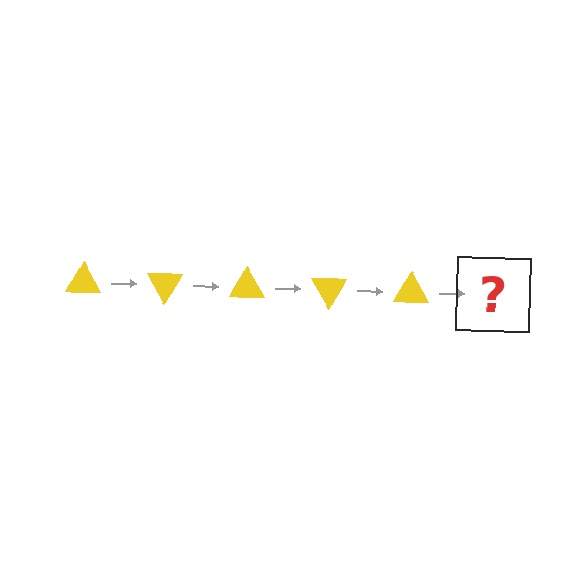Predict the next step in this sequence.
The next step is a yellow triangle rotated 300 degrees.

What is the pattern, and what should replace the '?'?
The pattern is that the triangle rotates 60 degrees each step. The '?' should be a yellow triangle rotated 300 degrees.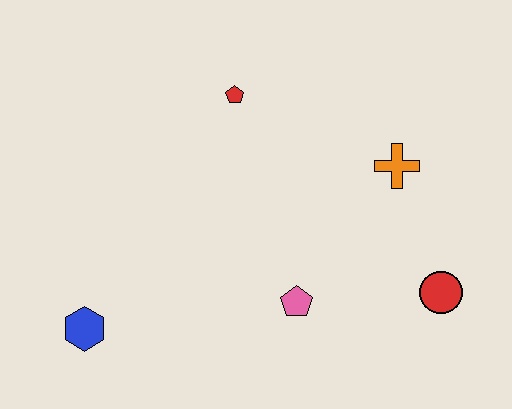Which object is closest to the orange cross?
The red circle is closest to the orange cross.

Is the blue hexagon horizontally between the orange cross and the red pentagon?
No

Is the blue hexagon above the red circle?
No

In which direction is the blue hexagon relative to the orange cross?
The blue hexagon is to the left of the orange cross.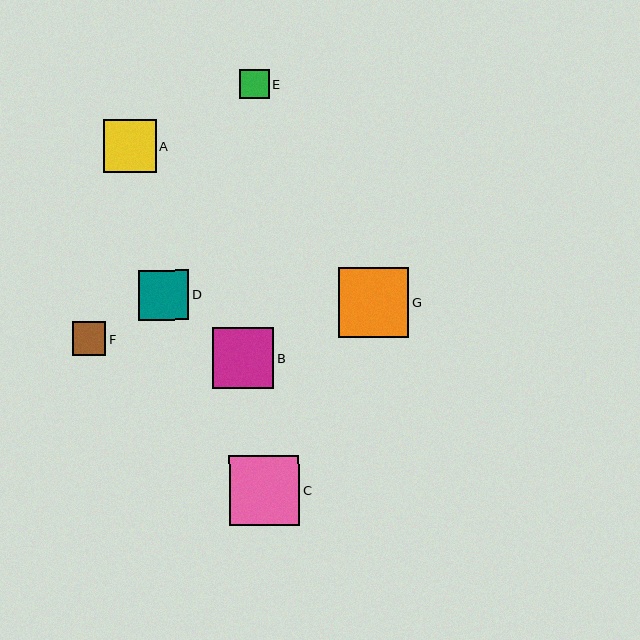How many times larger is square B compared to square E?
Square B is approximately 2.1 times the size of square E.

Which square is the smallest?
Square E is the smallest with a size of approximately 29 pixels.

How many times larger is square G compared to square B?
Square G is approximately 1.1 times the size of square B.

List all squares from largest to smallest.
From largest to smallest: C, G, B, A, D, F, E.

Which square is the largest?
Square C is the largest with a size of approximately 70 pixels.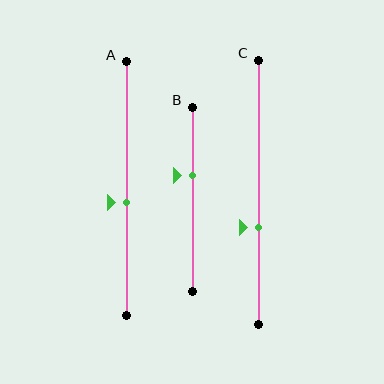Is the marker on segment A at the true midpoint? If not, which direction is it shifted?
No, the marker on segment A is shifted downward by about 6% of the segment length.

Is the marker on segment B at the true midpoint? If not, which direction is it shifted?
No, the marker on segment B is shifted upward by about 13% of the segment length.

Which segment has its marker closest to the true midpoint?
Segment A has its marker closest to the true midpoint.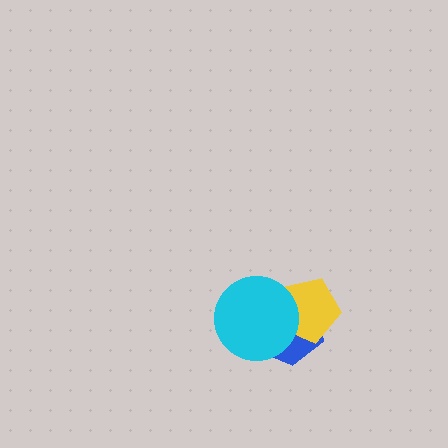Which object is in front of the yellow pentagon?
The cyan circle is in front of the yellow pentagon.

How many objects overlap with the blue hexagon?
2 objects overlap with the blue hexagon.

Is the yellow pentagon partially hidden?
Yes, it is partially covered by another shape.